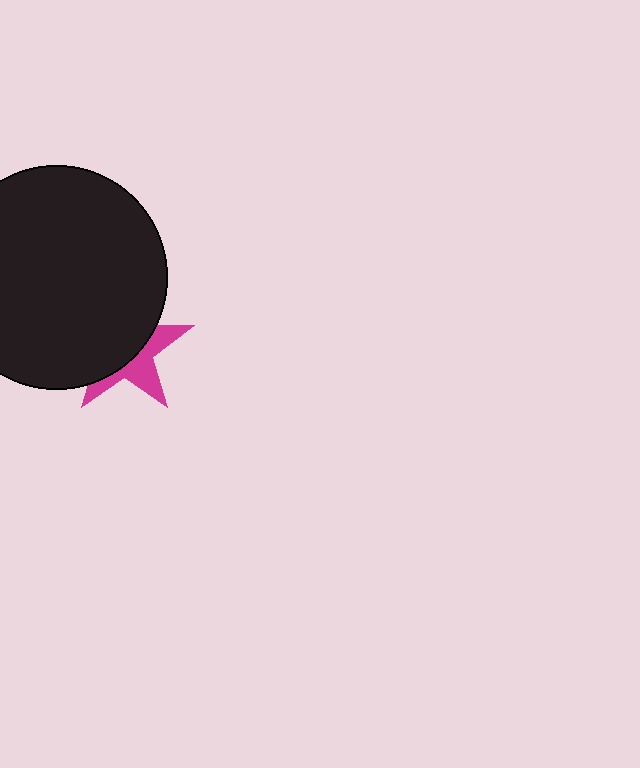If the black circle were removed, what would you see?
You would see the complete magenta star.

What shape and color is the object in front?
The object in front is a black circle.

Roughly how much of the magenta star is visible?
A small part of it is visible (roughly 39%).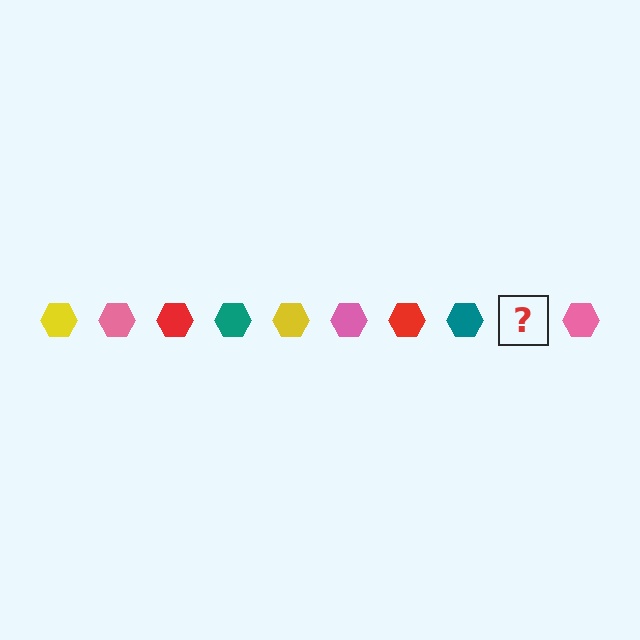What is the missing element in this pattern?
The missing element is a yellow hexagon.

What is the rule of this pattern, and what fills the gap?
The rule is that the pattern cycles through yellow, pink, red, teal hexagons. The gap should be filled with a yellow hexagon.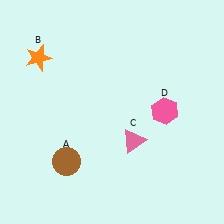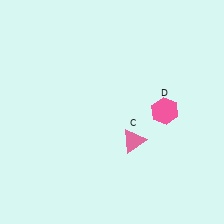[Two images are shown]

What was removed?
The orange star (B), the brown circle (A) were removed in Image 2.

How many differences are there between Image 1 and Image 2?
There are 2 differences between the two images.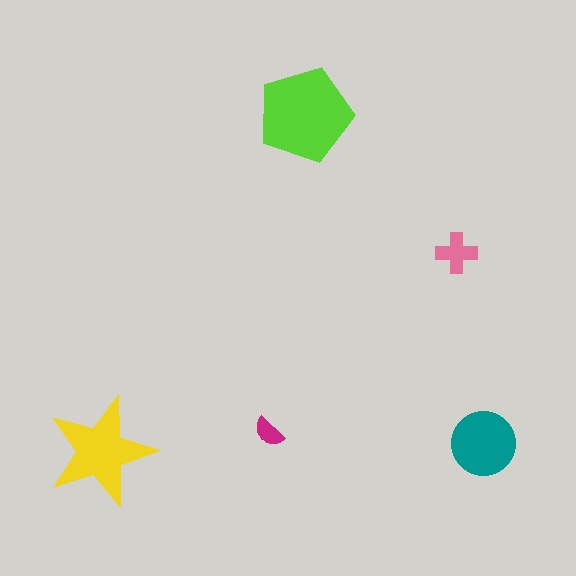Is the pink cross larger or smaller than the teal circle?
Smaller.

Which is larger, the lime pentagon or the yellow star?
The lime pentagon.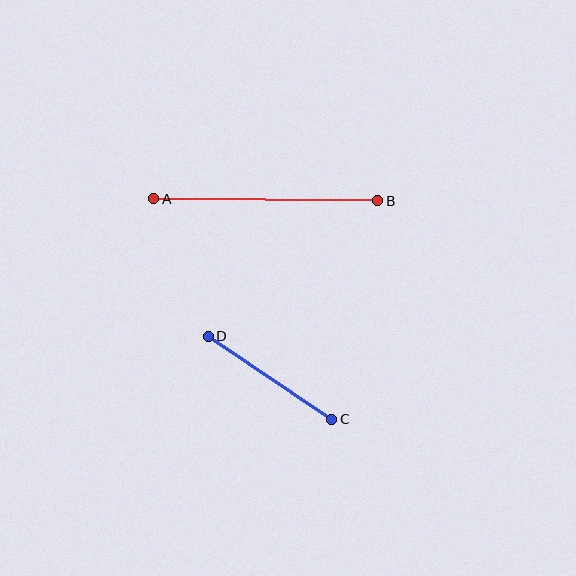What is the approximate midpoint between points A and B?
The midpoint is at approximately (266, 200) pixels.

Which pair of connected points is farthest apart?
Points A and B are farthest apart.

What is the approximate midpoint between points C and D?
The midpoint is at approximately (270, 378) pixels.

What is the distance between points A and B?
The distance is approximately 224 pixels.